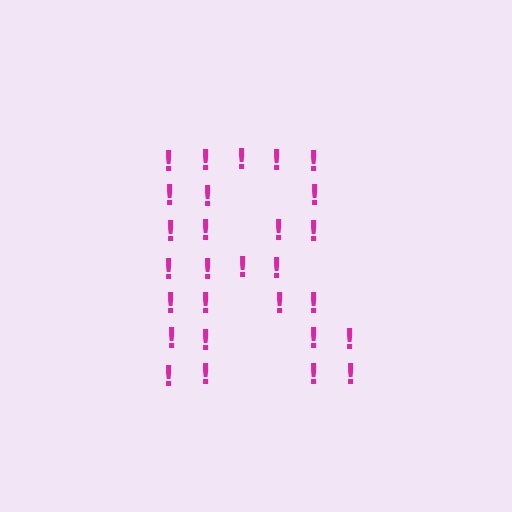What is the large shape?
The large shape is the letter R.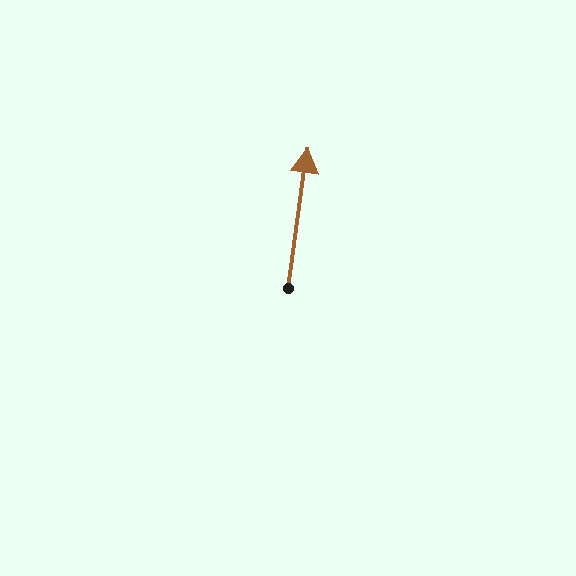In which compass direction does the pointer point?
North.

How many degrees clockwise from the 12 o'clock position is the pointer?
Approximately 8 degrees.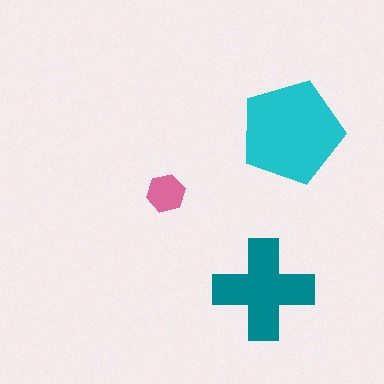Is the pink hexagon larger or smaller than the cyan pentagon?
Smaller.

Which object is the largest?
The cyan pentagon.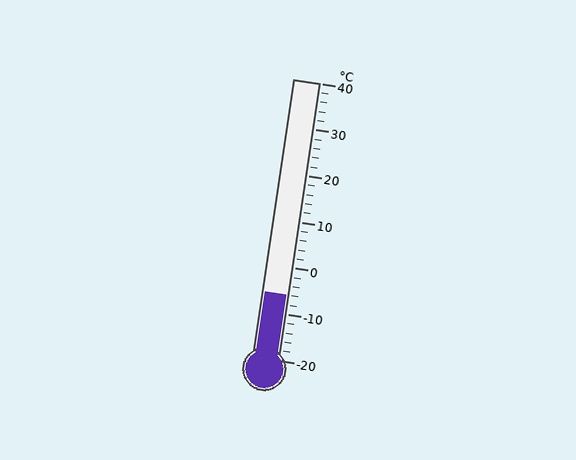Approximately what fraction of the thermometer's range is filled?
The thermometer is filled to approximately 25% of its range.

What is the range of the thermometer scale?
The thermometer scale ranges from -20°C to 40°C.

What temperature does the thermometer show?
The thermometer shows approximately -6°C.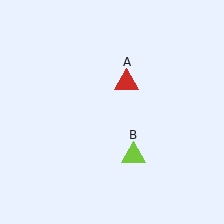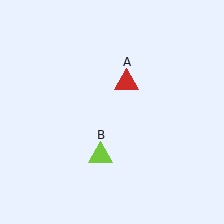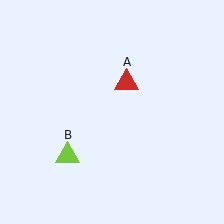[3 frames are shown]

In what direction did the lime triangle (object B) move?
The lime triangle (object B) moved left.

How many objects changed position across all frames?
1 object changed position: lime triangle (object B).